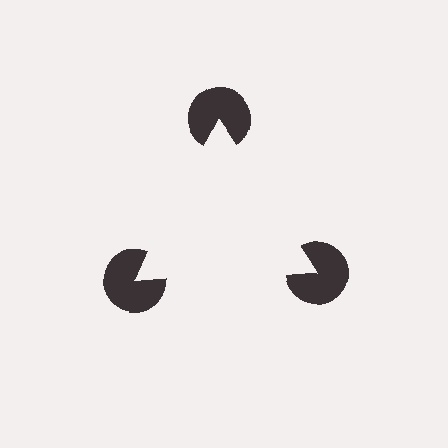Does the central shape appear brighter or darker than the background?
It typically appears slightly brighter than the background, even though no actual brightness change is drawn.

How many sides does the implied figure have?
3 sides.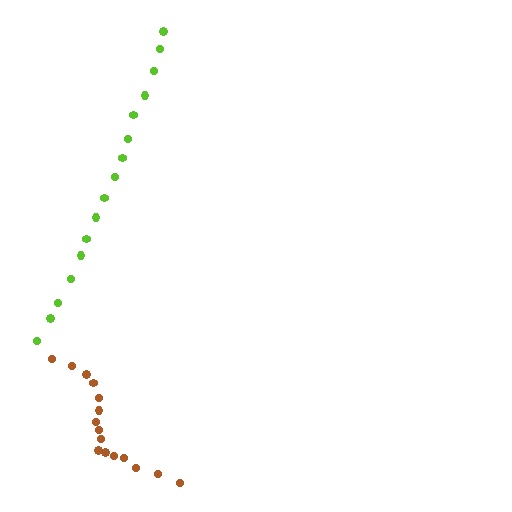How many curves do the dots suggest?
There are 2 distinct paths.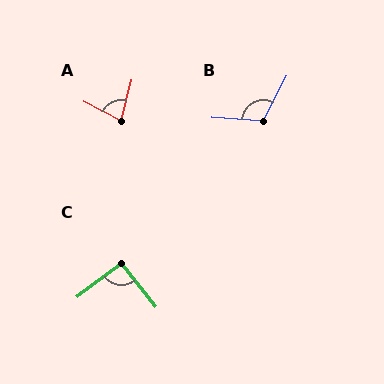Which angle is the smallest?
A, at approximately 77 degrees.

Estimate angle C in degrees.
Approximately 91 degrees.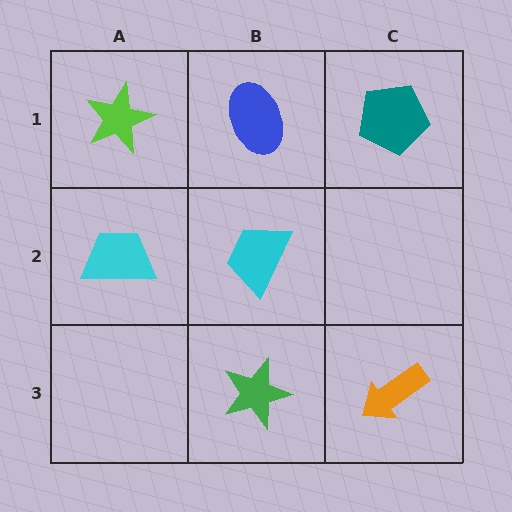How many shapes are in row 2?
2 shapes.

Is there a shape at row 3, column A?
No, that cell is empty.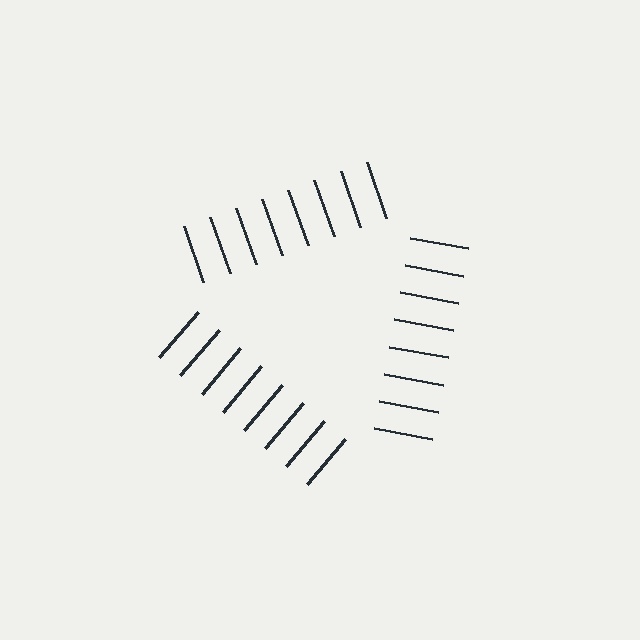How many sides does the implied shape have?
3 sides — the line-ends trace a triangle.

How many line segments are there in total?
24 — 8 along each of the 3 edges.